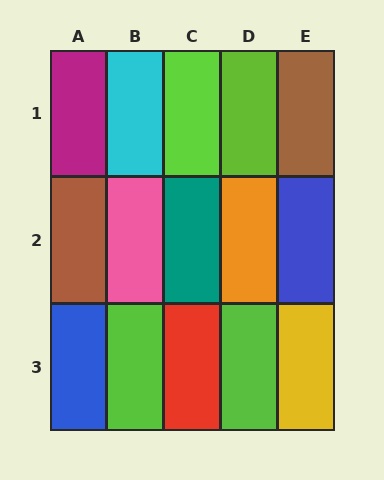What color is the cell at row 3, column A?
Blue.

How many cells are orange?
1 cell is orange.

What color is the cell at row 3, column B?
Lime.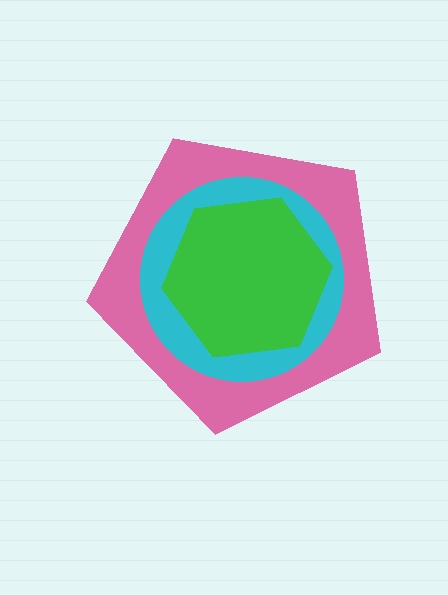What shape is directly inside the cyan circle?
The green hexagon.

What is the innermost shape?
The green hexagon.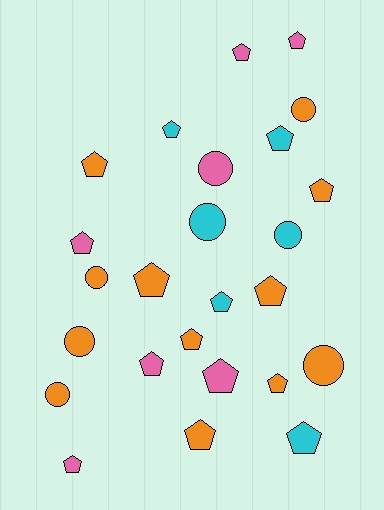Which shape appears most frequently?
Pentagon, with 17 objects.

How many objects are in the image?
There are 25 objects.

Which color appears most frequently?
Orange, with 12 objects.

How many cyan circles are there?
There are 2 cyan circles.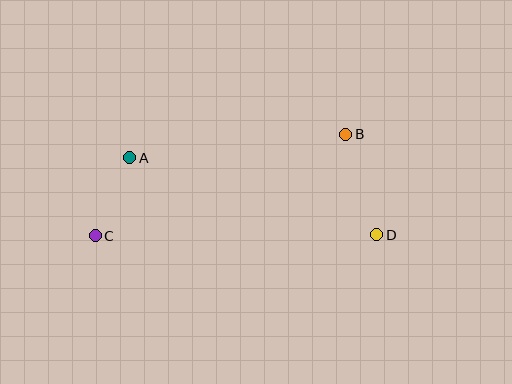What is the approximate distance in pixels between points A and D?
The distance between A and D is approximately 259 pixels.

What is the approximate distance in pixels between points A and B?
The distance between A and B is approximately 217 pixels.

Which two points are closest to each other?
Points A and C are closest to each other.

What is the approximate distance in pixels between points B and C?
The distance between B and C is approximately 270 pixels.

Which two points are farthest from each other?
Points C and D are farthest from each other.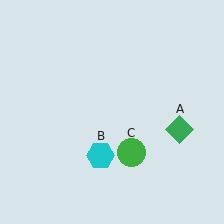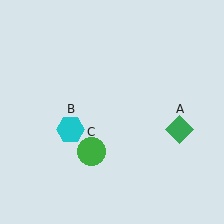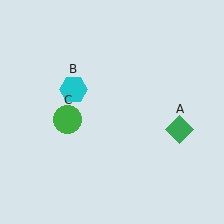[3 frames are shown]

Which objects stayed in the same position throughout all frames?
Green diamond (object A) remained stationary.